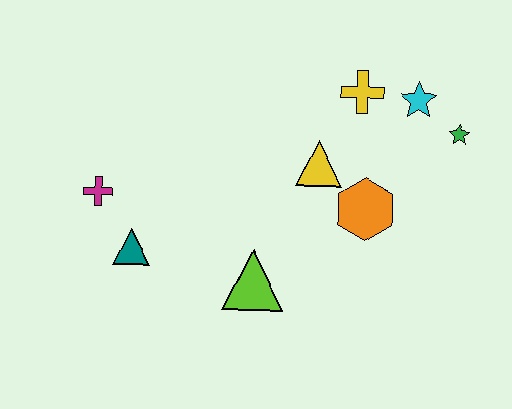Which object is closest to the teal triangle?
The magenta cross is closest to the teal triangle.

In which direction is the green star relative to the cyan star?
The green star is to the right of the cyan star.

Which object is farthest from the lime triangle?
The green star is farthest from the lime triangle.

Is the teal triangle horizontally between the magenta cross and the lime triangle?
Yes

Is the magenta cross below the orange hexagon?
No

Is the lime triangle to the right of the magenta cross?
Yes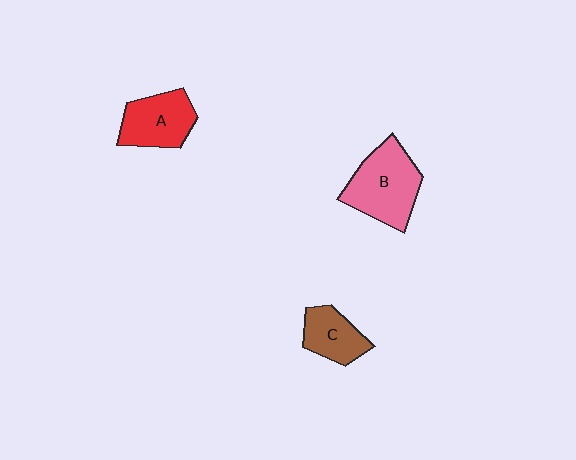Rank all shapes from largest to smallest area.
From largest to smallest: B (pink), A (red), C (brown).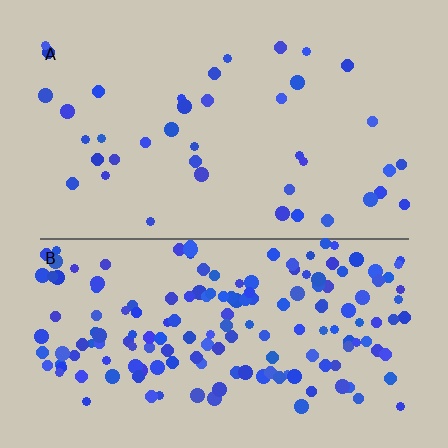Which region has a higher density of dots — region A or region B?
B (the bottom).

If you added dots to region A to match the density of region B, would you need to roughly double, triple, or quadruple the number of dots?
Approximately quadruple.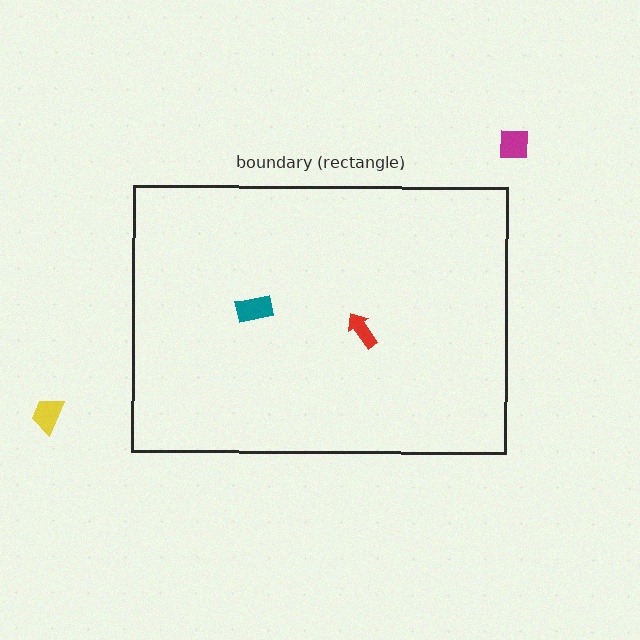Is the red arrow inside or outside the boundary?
Inside.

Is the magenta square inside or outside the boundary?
Outside.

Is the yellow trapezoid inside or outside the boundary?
Outside.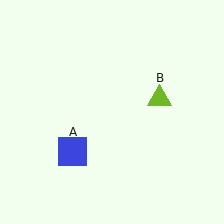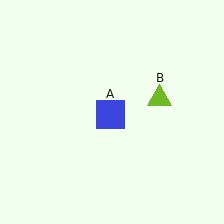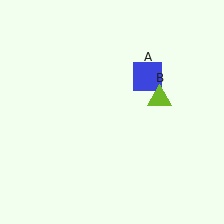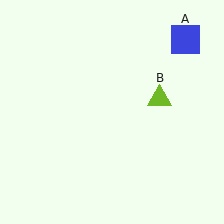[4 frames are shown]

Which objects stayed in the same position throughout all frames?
Lime triangle (object B) remained stationary.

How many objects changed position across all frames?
1 object changed position: blue square (object A).